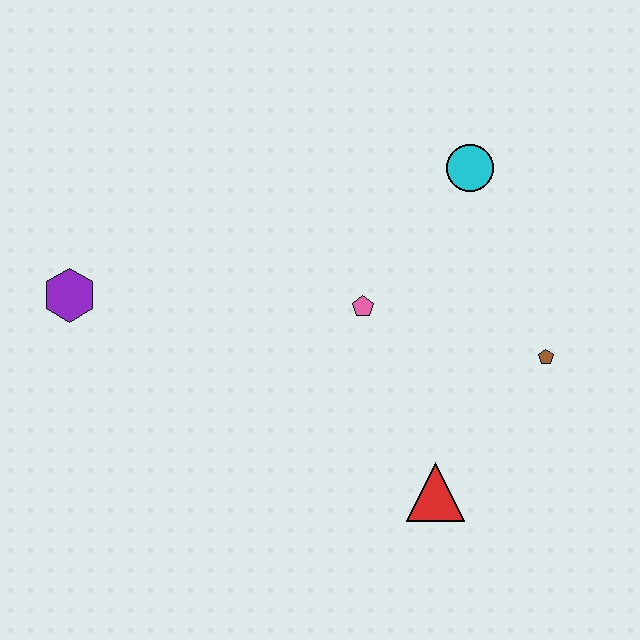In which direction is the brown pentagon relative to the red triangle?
The brown pentagon is above the red triangle.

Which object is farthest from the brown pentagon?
The purple hexagon is farthest from the brown pentagon.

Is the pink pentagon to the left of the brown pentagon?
Yes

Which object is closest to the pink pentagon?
The cyan circle is closest to the pink pentagon.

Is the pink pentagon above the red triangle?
Yes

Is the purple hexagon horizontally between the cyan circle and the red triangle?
No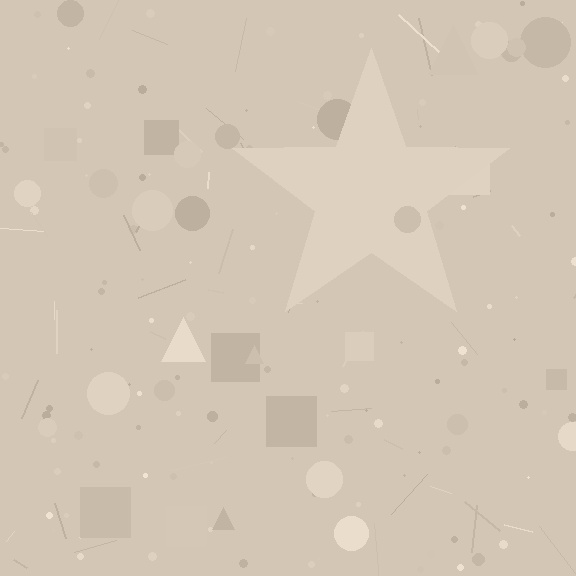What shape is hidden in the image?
A star is hidden in the image.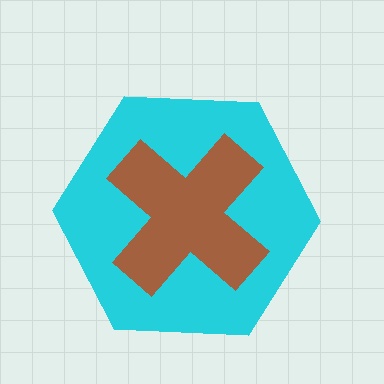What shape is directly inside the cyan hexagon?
The brown cross.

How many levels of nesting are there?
2.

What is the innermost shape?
The brown cross.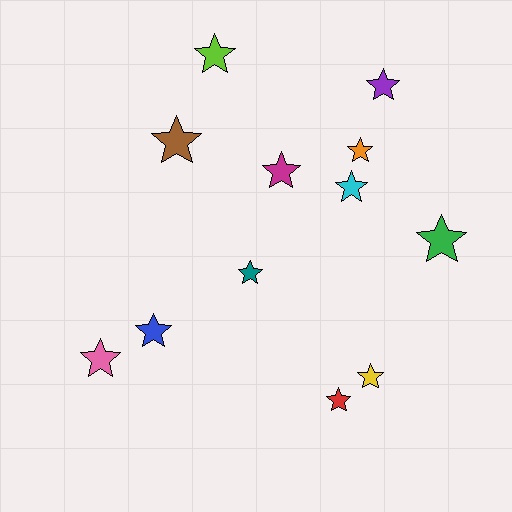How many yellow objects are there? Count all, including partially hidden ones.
There is 1 yellow object.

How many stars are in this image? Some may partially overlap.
There are 12 stars.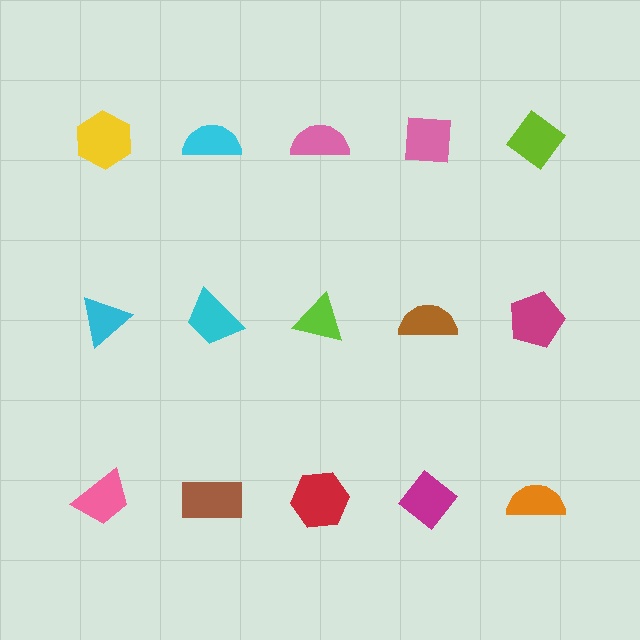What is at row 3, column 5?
An orange semicircle.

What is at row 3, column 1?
A pink trapezoid.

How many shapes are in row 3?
5 shapes.